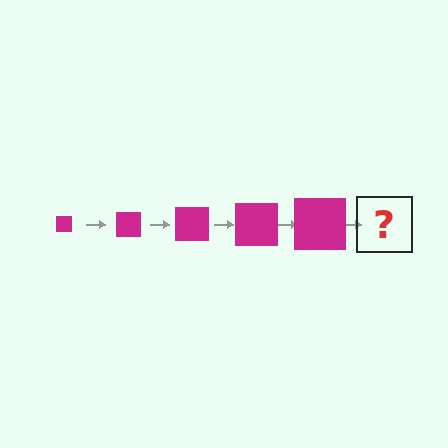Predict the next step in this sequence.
The next step is a magenta square, larger than the previous one.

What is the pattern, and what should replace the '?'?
The pattern is that the square gets progressively larger each step. The '?' should be a magenta square, larger than the previous one.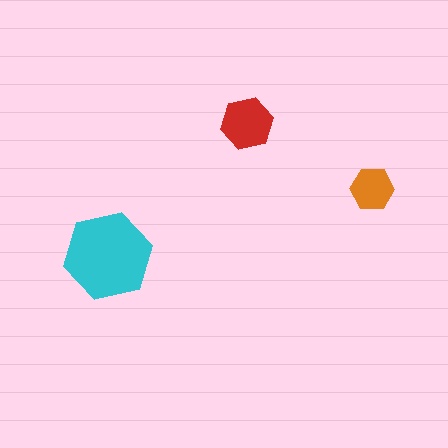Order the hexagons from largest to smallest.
the cyan one, the red one, the orange one.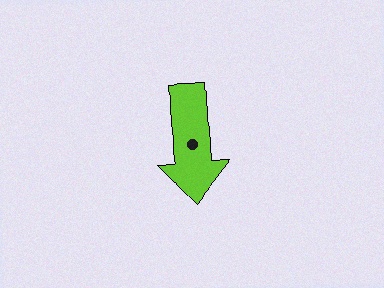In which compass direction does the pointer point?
South.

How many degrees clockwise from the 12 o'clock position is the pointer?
Approximately 177 degrees.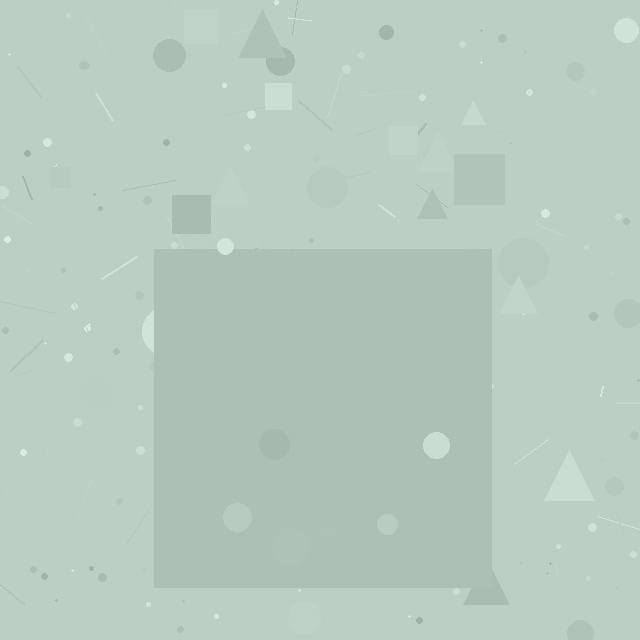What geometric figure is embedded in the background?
A square is embedded in the background.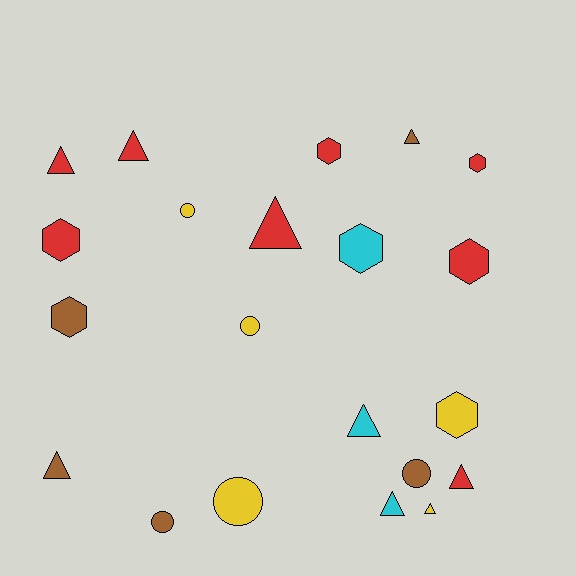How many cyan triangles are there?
There are 2 cyan triangles.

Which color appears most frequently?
Red, with 8 objects.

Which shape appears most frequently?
Triangle, with 9 objects.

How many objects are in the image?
There are 21 objects.